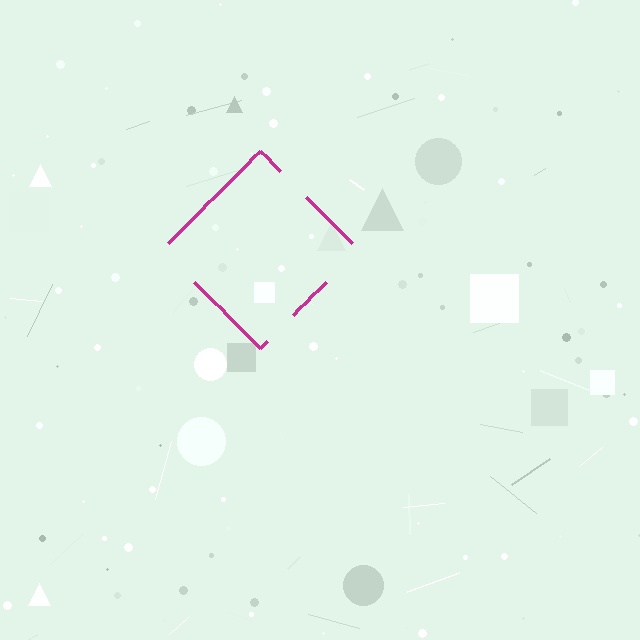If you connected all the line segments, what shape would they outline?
They would outline a diamond.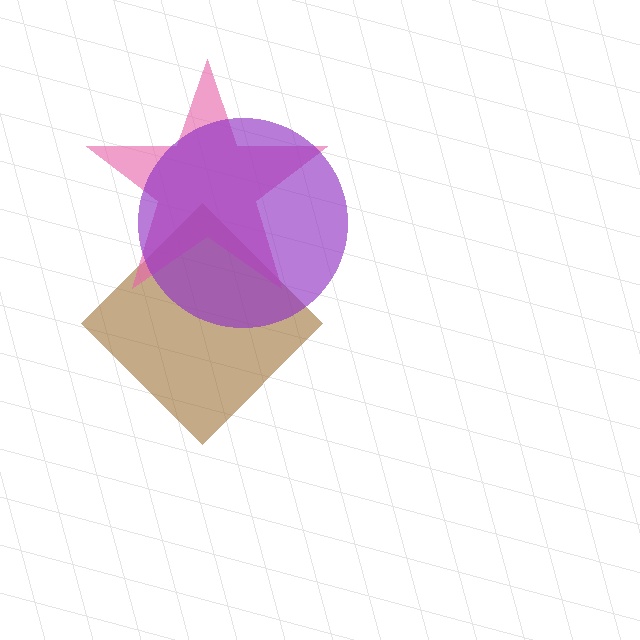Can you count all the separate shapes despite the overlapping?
Yes, there are 3 separate shapes.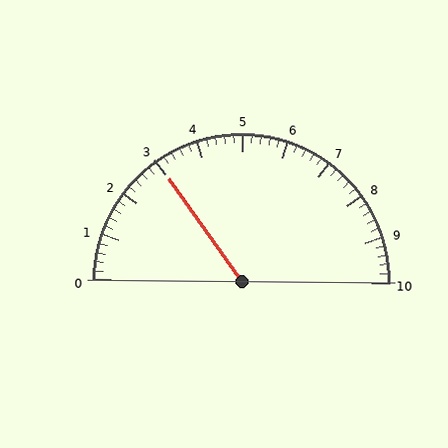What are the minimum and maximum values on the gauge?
The gauge ranges from 0 to 10.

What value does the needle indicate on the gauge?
The needle indicates approximately 3.0.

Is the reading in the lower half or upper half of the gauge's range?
The reading is in the lower half of the range (0 to 10).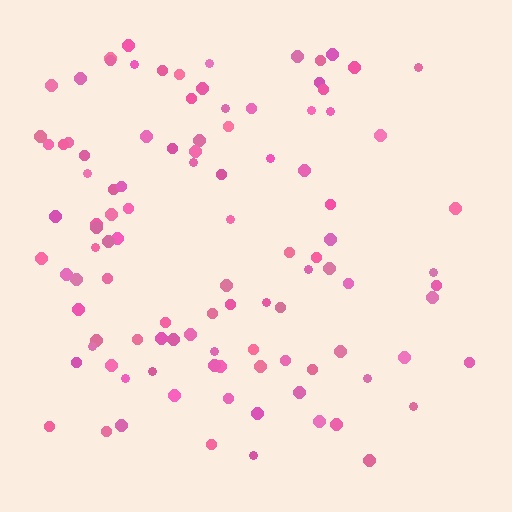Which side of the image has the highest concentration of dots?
The left.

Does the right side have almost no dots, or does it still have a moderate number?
Still a moderate number, just noticeably fewer than the left.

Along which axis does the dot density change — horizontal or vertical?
Horizontal.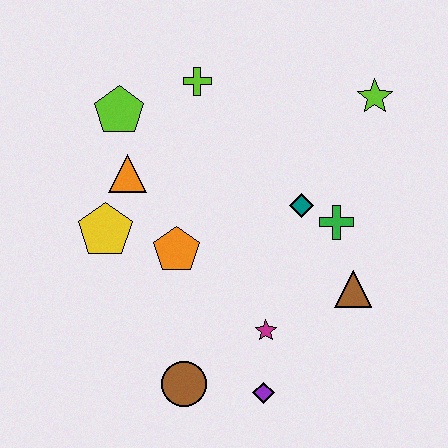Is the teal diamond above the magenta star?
Yes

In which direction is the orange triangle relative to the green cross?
The orange triangle is to the left of the green cross.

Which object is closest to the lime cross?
The lime pentagon is closest to the lime cross.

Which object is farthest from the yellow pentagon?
The lime star is farthest from the yellow pentagon.